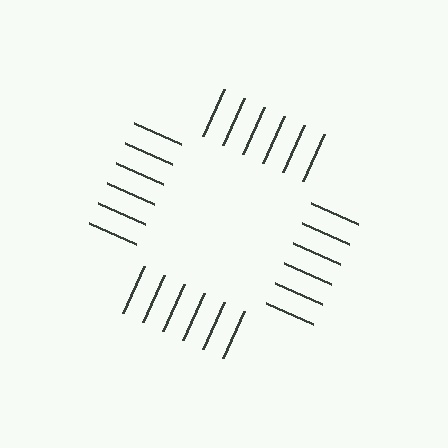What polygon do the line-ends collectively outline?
An illusory square — the line segments terminate on its edges but no continuous stroke is drawn.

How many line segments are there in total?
24 — 6 along each of the 4 edges.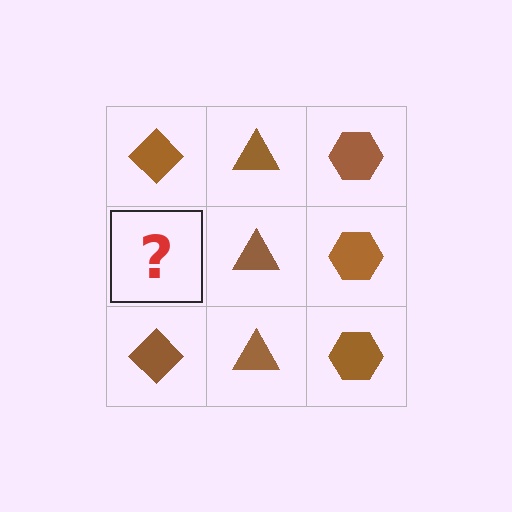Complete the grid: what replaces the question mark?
The question mark should be replaced with a brown diamond.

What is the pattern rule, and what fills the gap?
The rule is that each column has a consistent shape. The gap should be filled with a brown diamond.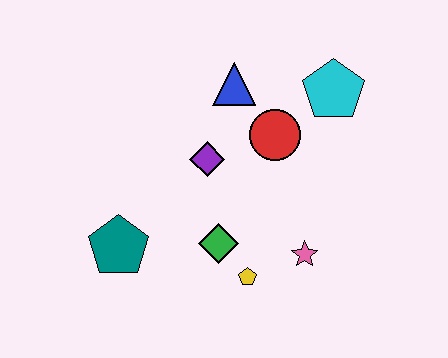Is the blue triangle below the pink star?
No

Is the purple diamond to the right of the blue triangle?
No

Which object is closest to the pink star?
The yellow pentagon is closest to the pink star.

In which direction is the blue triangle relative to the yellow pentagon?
The blue triangle is above the yellow pentagon.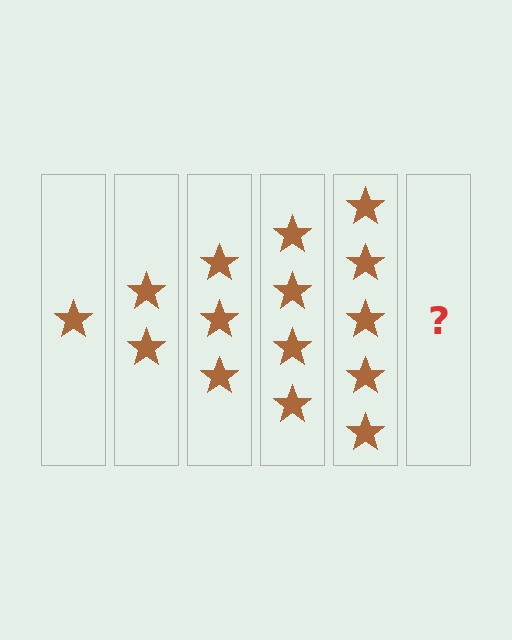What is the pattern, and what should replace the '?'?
The pattern is that each step adds one more star. The '?' should be 6 stars.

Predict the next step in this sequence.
The next step is 6 stars.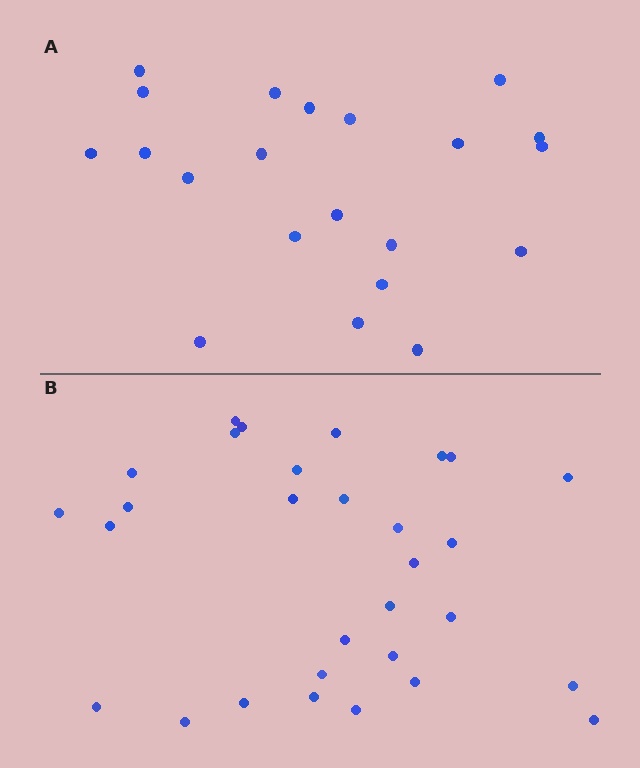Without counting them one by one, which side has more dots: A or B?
Region B (the bottom region) has more dots.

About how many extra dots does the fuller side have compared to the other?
Region B has roughly 8 or so more dots than region A.